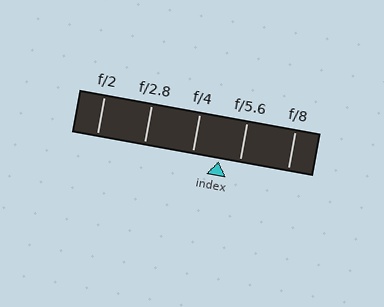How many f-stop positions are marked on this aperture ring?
There are 5 f-stop positions marked.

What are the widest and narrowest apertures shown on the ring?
The widest aperture shown is f/2 and the narrowest is f/8.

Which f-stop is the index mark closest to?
The index mark is closest to f/5.6.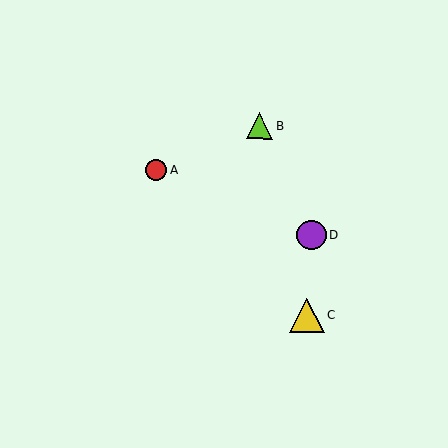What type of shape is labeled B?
Shape B is a lime triangle.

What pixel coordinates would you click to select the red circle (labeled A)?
Click at (156, 170) to select the red circle A.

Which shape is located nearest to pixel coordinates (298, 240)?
The purple circle (labeled D) at (311, 235) is nearest to that location.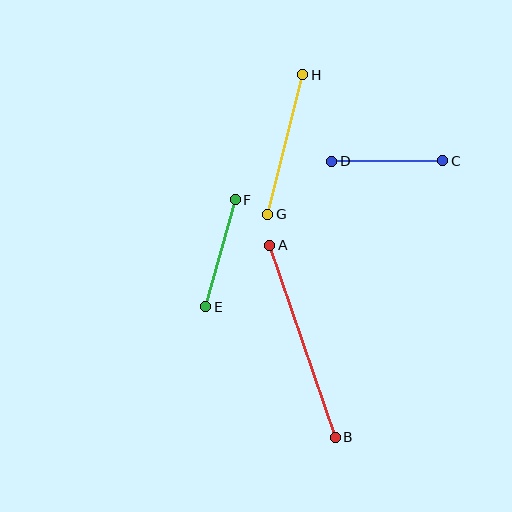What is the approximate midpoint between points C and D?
The midpoint is at approximately (387, 161) pixels.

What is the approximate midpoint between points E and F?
The midpoint is at approximately (220, 253) pixels.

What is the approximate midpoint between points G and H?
The midpoint is at approximately (285, 145) pixels.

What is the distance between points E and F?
The distance is approximately 111 pixels.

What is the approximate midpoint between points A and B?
The midpoint is at approximately (302, 341) pixels.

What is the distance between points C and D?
The distance is approximately 111 pixels.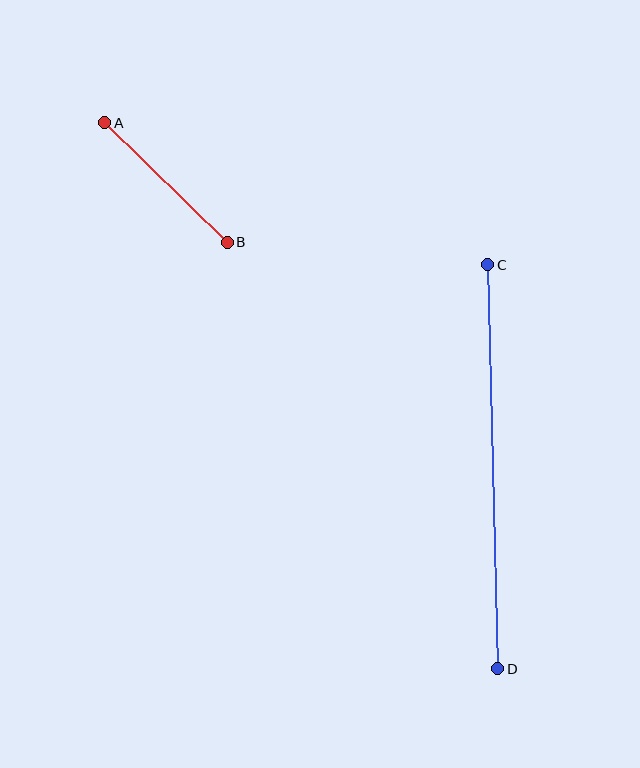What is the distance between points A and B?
The distance is approximately 171 pixels.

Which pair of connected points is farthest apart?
Points C and D are farthest apart.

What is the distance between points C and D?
The distance is approximately 404 pixels.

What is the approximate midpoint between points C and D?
The midpoint is at approximately (493, 467) pixels.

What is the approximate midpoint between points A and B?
The midpoint is at approximately (166, 183) pixels.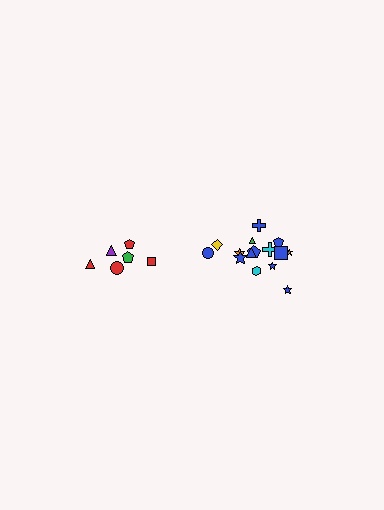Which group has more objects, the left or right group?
The right group.